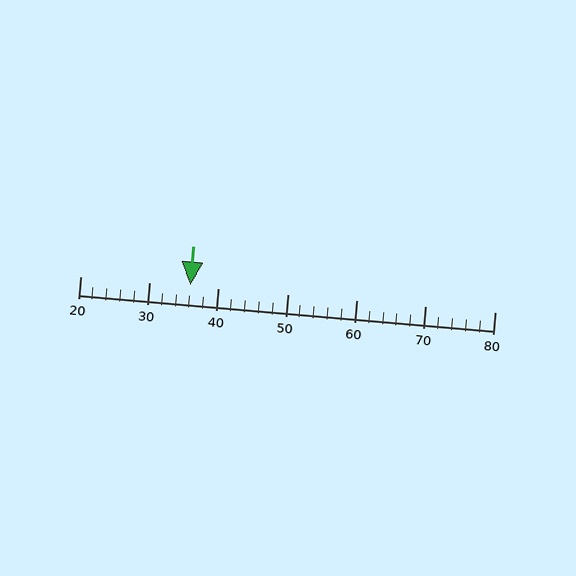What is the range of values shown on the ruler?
The ruler shows values from 20 to 80.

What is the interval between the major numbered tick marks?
The major tick marks are spaced 10 units apart.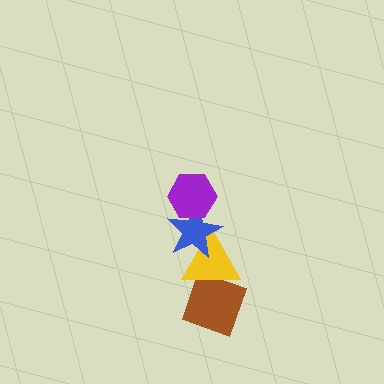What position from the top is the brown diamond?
The brown diamond is 4th from the top.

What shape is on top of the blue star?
The purple hexagon is on top of the blue star.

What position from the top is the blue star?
The blue star is 2nd from the top.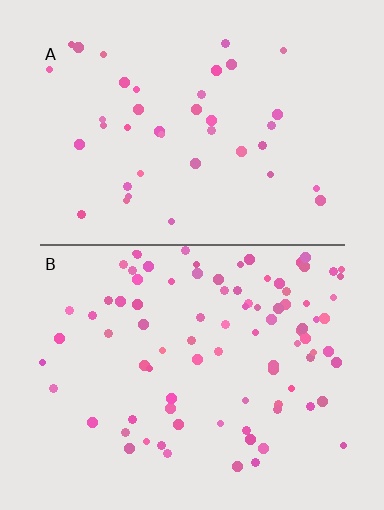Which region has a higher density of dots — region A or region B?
B (the bottom).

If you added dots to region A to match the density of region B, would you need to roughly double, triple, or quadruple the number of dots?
Approximately double.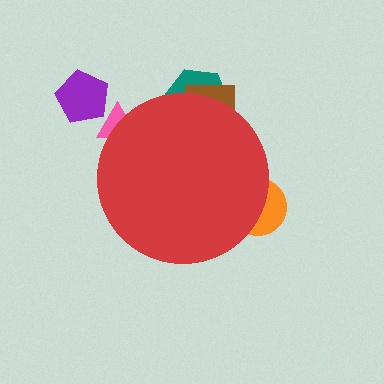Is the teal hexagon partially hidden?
Yes, the teal hexagon is partially hidden behind the red circle.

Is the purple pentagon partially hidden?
No, the purple pentagon is fully visible.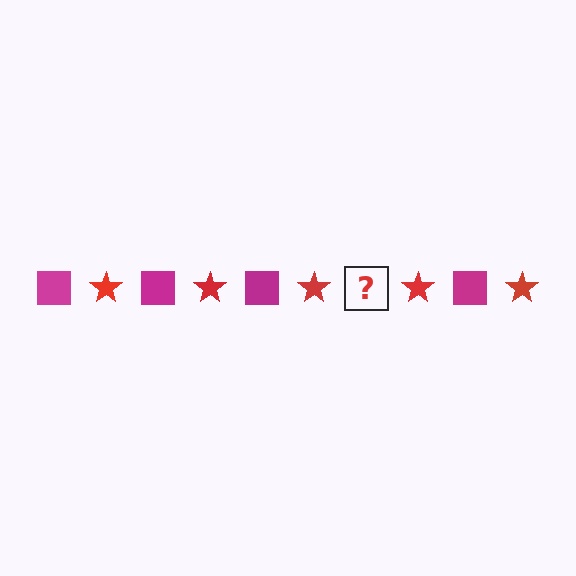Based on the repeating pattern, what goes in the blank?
The blank should be a magenta square.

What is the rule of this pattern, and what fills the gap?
The rule is that the pattern alternates between magenta square and red star. The gap should be filled with a magenta square.